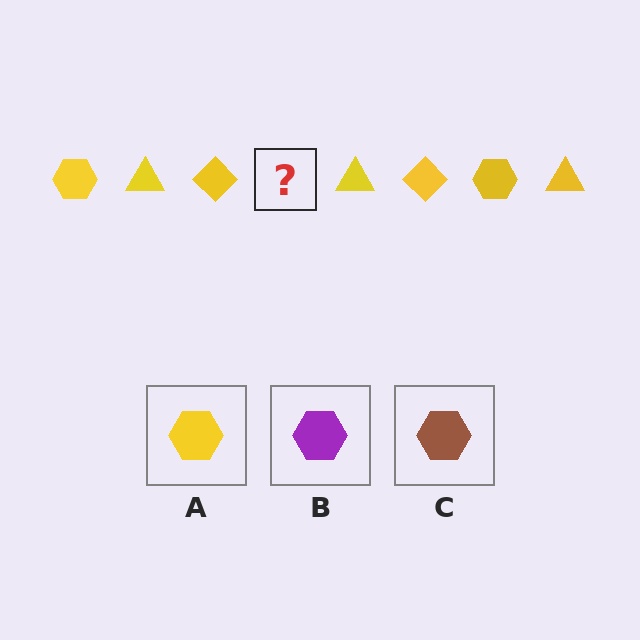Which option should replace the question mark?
Option A.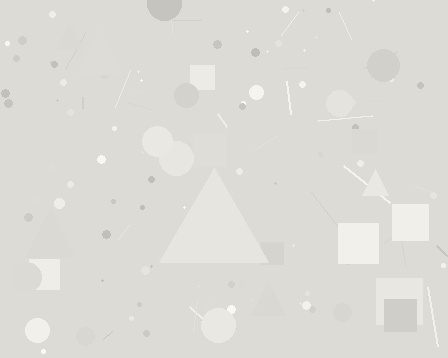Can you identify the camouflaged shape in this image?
The camouflaged shape is a triangle.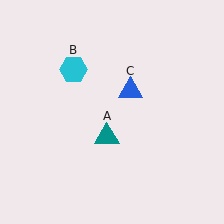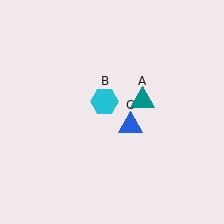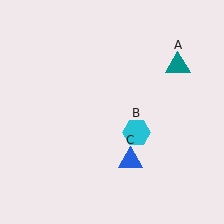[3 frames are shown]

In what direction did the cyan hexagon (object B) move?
The cyan hexagon (object B) moved down and to the right.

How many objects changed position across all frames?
3 objects changed position: teal triangle (object A), cyan hexagon (object B), blue triangle (object C).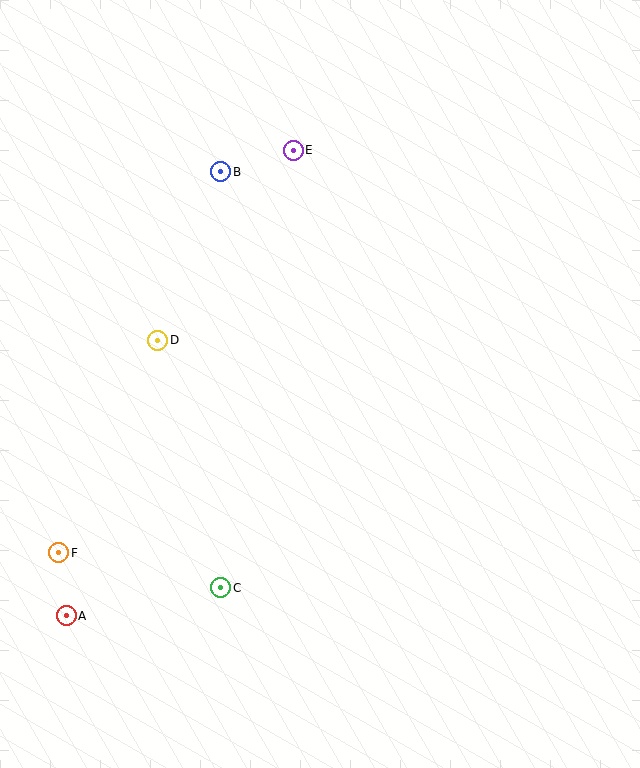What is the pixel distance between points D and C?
The distance between D and C is 255 pixels.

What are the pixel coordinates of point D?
Point D is at (158, 340).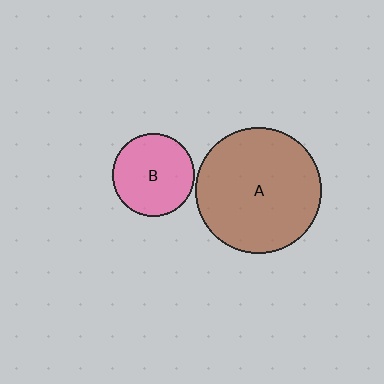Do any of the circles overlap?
No, none of the circles overlap.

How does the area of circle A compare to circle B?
Approximately 2.3 times.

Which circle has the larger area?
Circle A (brown).